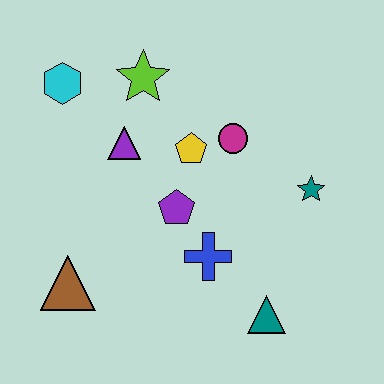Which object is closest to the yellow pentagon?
The magenta circle is closest to the yellow pentagon.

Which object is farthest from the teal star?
The cyan hexagon is farthest from the teal star.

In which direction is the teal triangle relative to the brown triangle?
The teal triangle is to the right of the brown triangle.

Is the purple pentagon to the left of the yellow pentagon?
Yes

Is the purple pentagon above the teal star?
No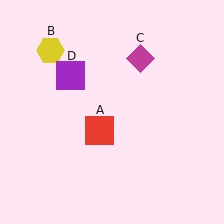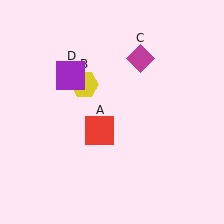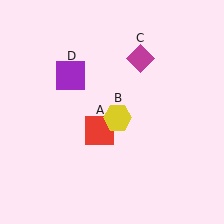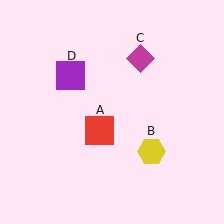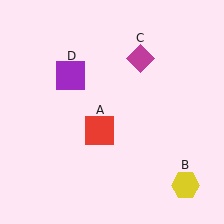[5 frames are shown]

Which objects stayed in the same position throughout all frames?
Red square (object A) and magenta diamond (object C) and purple square (object D) remained stationary.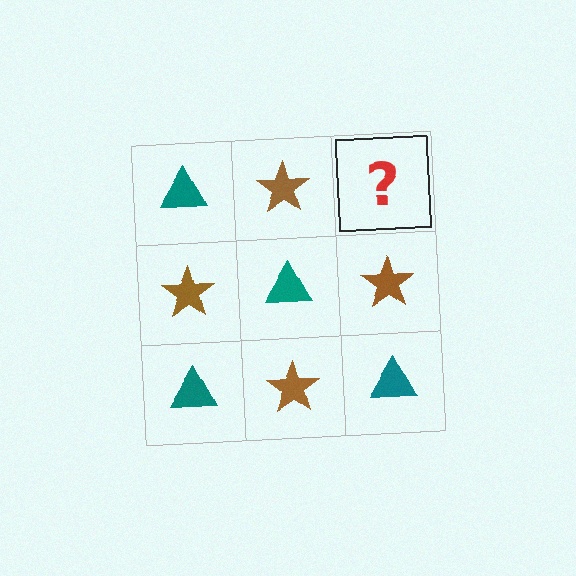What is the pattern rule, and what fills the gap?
The rule is that it alternates teal triangle and brown star in a checkerboard pattern. The gap should be filled with a teal triangle.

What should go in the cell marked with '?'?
The missing cell should contain a teal triangle.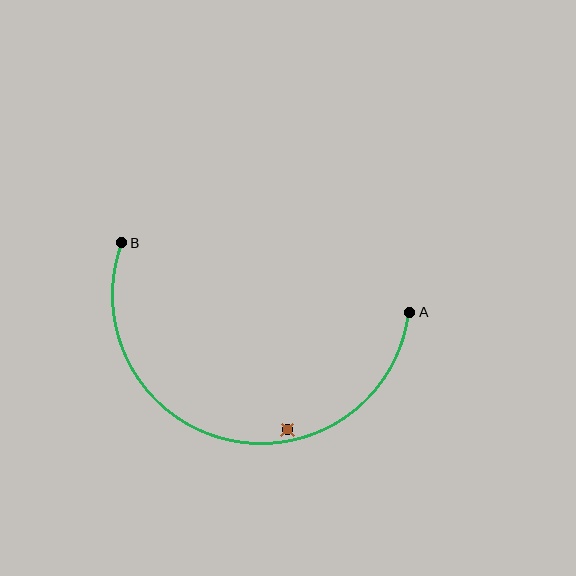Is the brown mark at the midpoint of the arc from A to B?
No — the brown mark does not lie on the arc at all. It sits slightly inside the curve.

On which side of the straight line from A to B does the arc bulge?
The arc bulges below the straight line connecting A and B.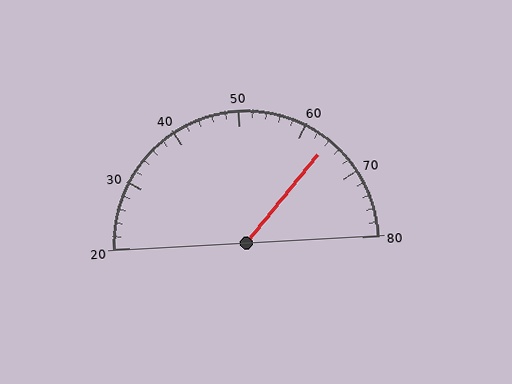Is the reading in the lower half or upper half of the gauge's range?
The reading is in the upper half of the range (20 to 80).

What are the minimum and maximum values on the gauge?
The gauge ranges from 20 to 80.